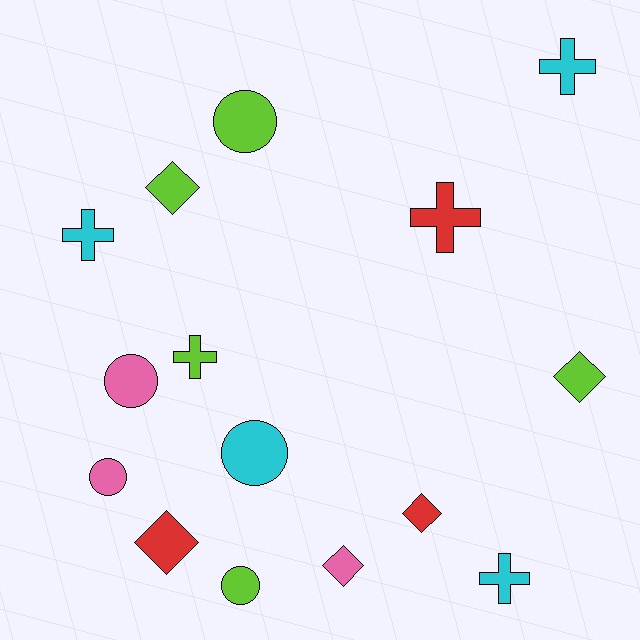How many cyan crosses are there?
There are 3 cyan crosses.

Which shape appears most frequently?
Circle, with 5 objects.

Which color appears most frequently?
Lime, with 5 objects.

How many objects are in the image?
There are 15 objects.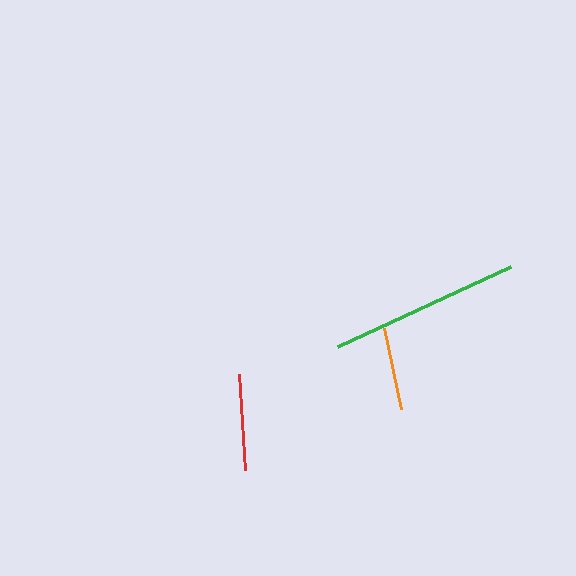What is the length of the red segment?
The red segment is approximately 96 pixels long.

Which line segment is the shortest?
The orange line is the shortest at approximately 83 pixels.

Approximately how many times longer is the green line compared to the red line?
The green line is approximately 2.0 times the length of the red line.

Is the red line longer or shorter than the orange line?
The red line is longer than the orange line.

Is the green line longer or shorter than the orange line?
The green line is longer than the orange line.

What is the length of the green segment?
The green segment is approximately 190 pixels long.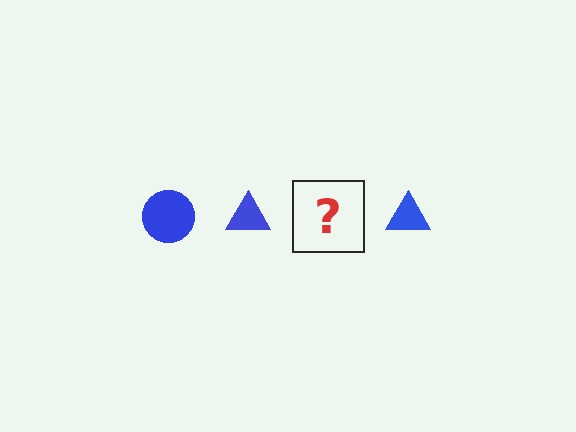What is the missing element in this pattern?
The missing element is a blue circle.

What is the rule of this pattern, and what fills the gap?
The rule is that the pattern cycles through circle, triangle shapes in blue. The gap should be filled with a blue circle.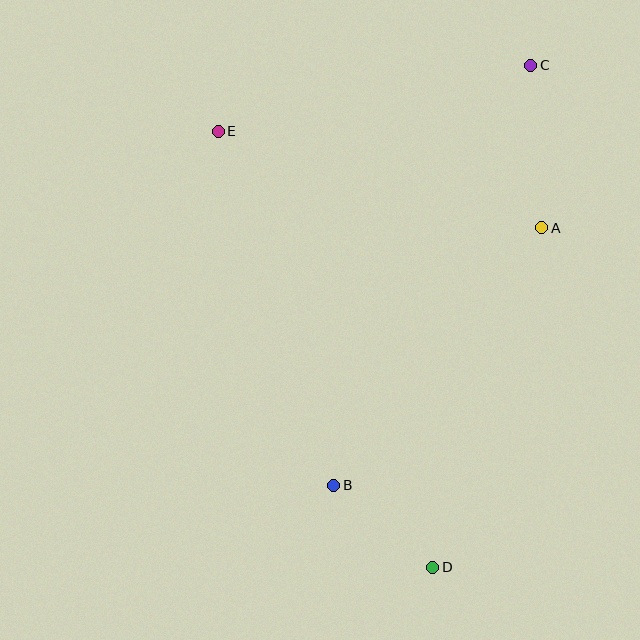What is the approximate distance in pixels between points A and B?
The distance between A and B is approximately 331 pixels.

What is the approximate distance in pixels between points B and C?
The distance between B and C is approximately 464 pixels.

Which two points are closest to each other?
Points B and D are closest to each other.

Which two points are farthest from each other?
Points C and D are farthest from each other.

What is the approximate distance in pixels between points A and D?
The distance between A and D is approximately 357 pixels.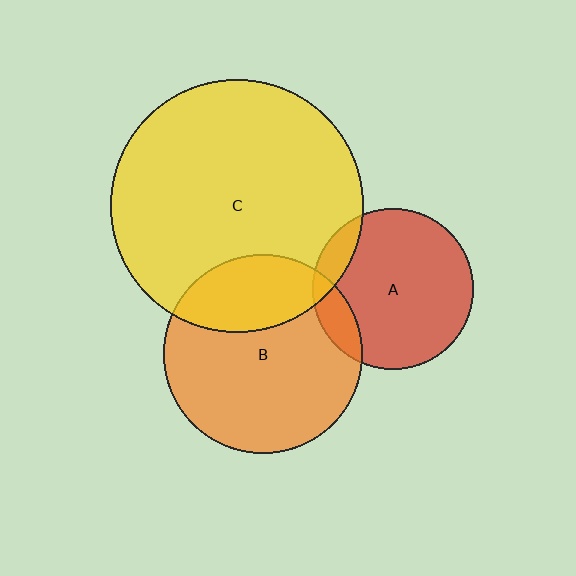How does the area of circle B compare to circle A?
Approximately 1.5 times.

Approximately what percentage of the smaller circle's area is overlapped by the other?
Approximately 30%.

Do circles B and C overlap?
Yes.